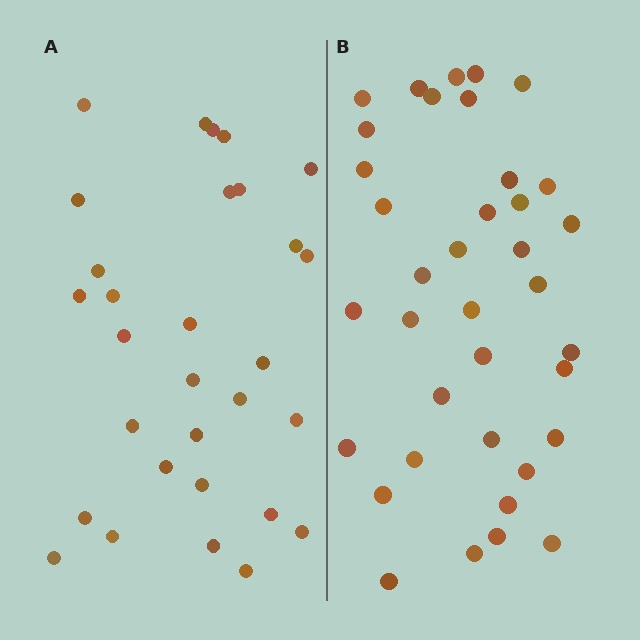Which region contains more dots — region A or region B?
Region B (the right region) has more dots.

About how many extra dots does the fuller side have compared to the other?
Region B has roughly 8 or so more dots than region A.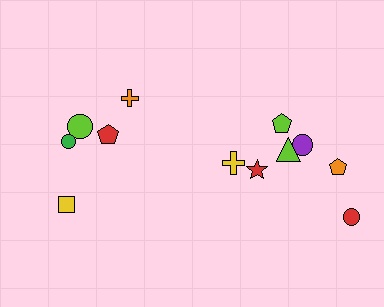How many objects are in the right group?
There are 7 objects.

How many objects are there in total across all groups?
There are 12 objects.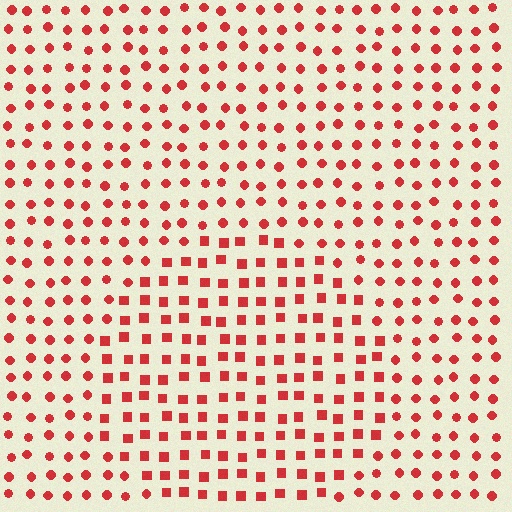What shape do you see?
I see a circle.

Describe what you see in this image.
The image is filled with small red elements arranged in a uniform grid. A circle-shaped region contains squares, while the surrounding area contains circles. The boundary is defined purely by the change in element shape.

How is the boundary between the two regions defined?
The boundary is defined by a change in element shape: squares inside vs. circles outside. All elements share the same color and spacing.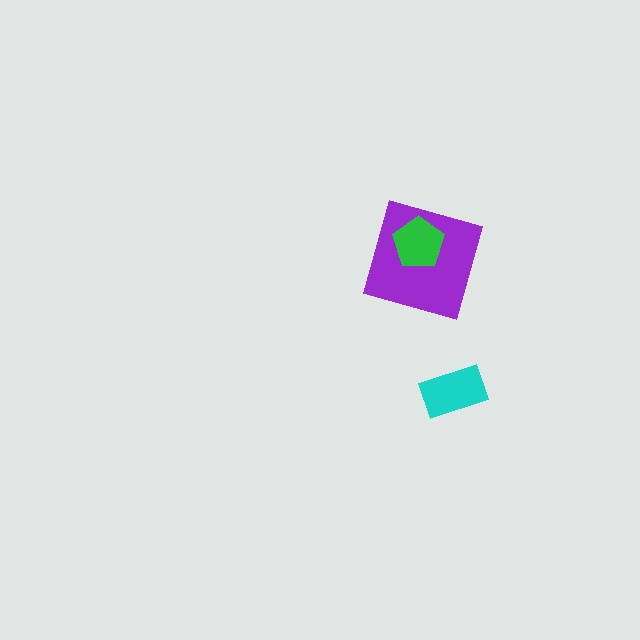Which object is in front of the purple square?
The green pentagon is in front of the purple square.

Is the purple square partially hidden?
Yes, it is partially covered by another shape.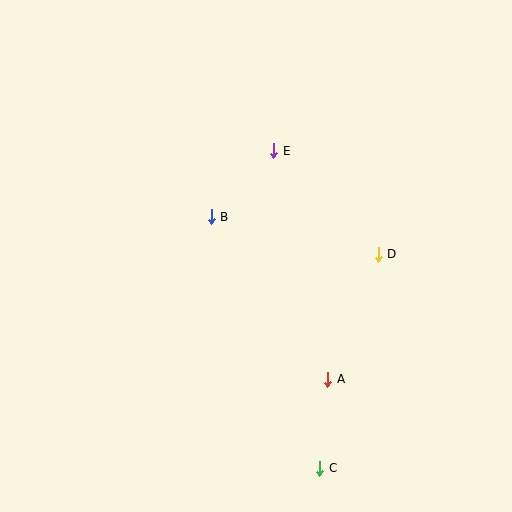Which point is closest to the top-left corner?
Point B is closest to the top-left corner.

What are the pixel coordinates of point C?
Point C is at (320, 468).